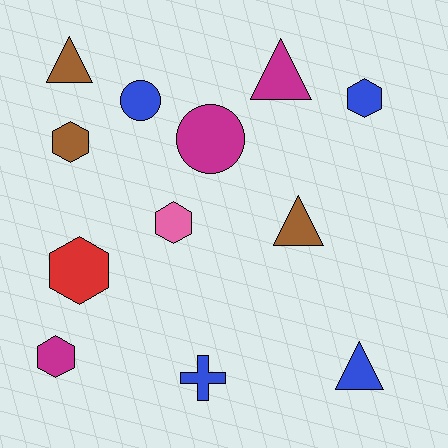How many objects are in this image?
There are 12 objects.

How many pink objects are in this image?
There is 1 pink object.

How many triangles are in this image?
There are 4 triangles.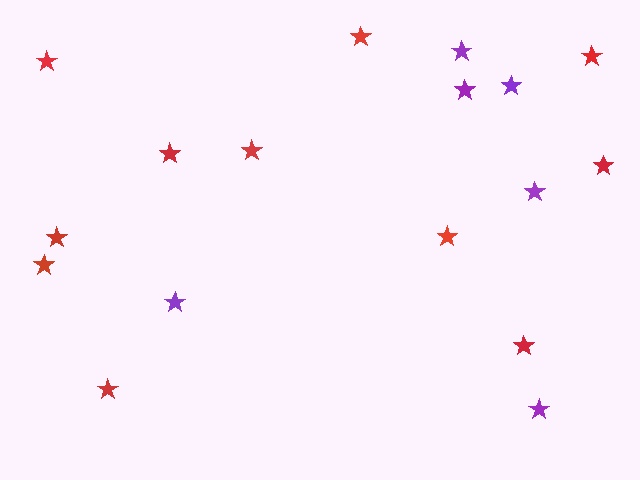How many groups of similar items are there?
There are 2 groups: one group of purple stars (6) and one group of red stars (11).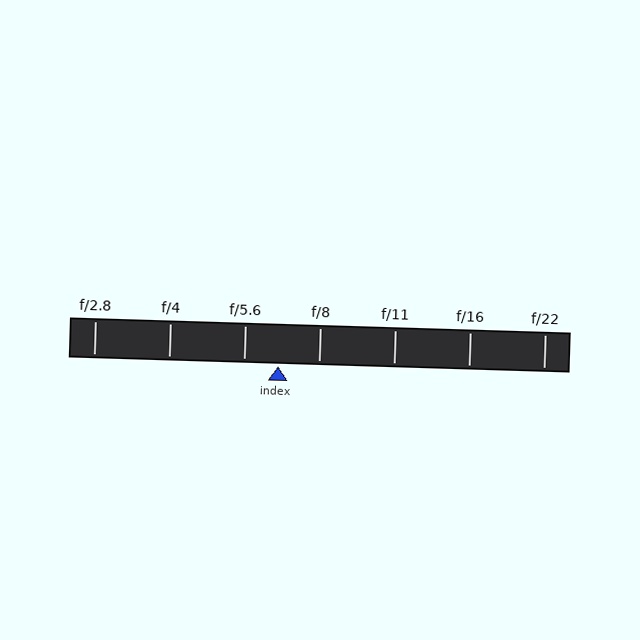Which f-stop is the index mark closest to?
The index mark is closest to f/5.6.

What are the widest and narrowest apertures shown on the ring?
The widest aperture shown is f/2.8 and the narrowest is f/22.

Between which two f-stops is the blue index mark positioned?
The index mark is between f/5.6 and f/8.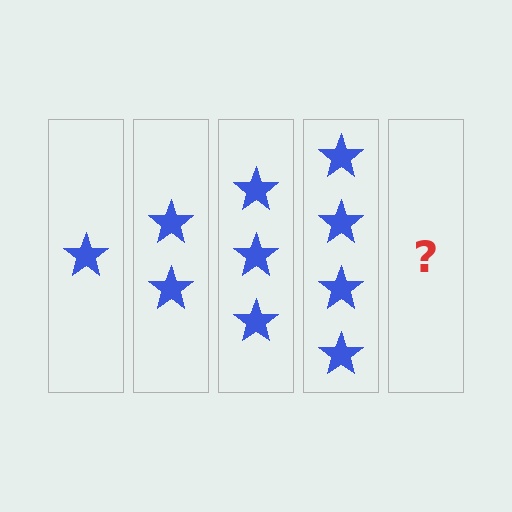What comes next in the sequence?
The next element should be 5 stars.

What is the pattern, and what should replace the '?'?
The pattern is that each step adds one more star. The '?' should be 5 stars.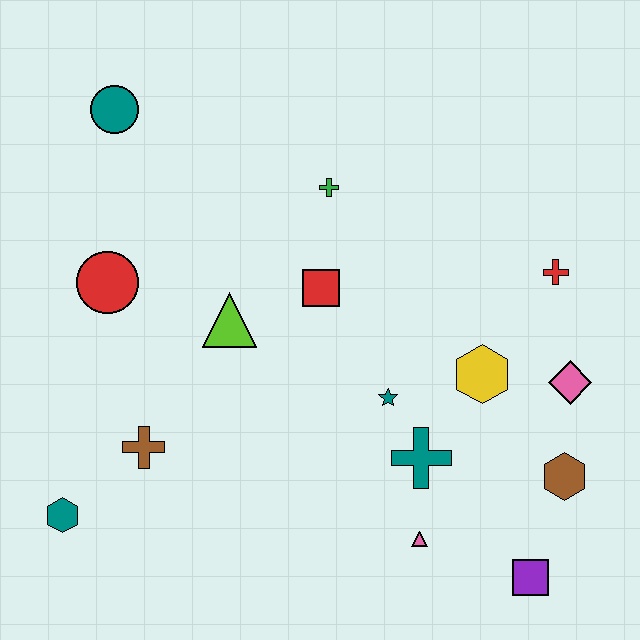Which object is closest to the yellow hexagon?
The pink diamond is closest to the yellow hexagon.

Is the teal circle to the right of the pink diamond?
No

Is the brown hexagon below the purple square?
No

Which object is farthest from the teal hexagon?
The red cross is farthest from the teal hexagon.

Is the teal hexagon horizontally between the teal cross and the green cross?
No